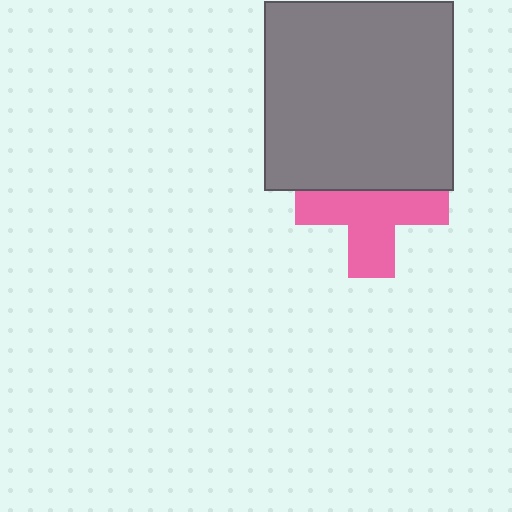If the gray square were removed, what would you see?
You would see the complete pink cross.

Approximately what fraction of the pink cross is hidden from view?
Roughly 38% of the pink cross is hidden behind the gray square.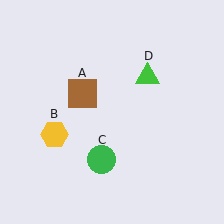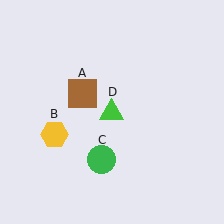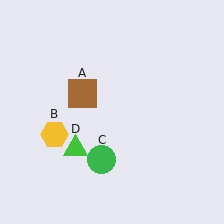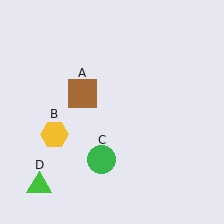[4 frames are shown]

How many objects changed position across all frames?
1 object changed position: green triangle (object D).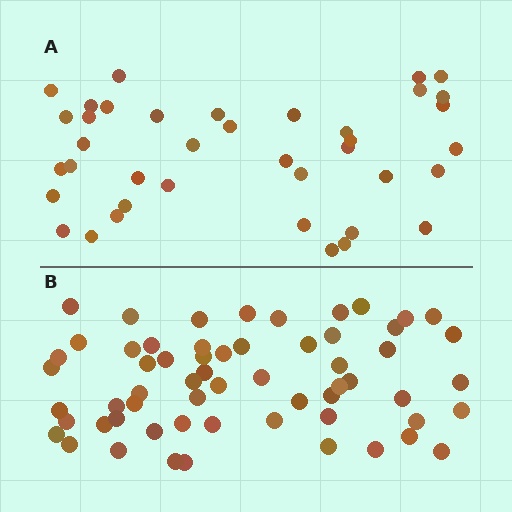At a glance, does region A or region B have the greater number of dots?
Region B (the bottom region) has more dots.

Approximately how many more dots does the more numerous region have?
Region B has approximately 20 more dots than region A.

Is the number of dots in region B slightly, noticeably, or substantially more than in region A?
Region B has substantially more. The ratio is roughly 1.5 to 1.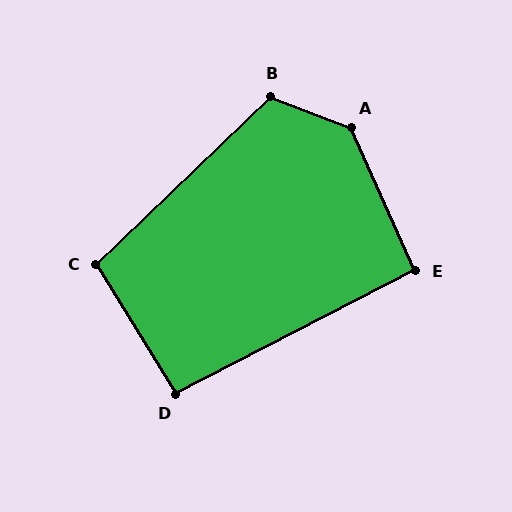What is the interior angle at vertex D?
Approximately 94 degrees (approximately right).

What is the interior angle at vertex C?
Approximately 102 degrees (obtuse).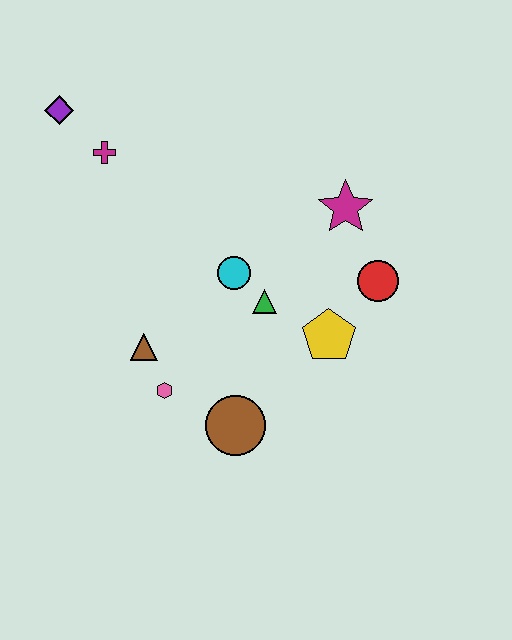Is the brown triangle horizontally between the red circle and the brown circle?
No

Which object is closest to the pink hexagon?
The brown triangle is closest to the pink hexagon.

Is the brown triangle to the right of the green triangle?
No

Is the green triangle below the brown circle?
No